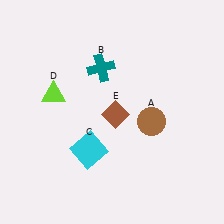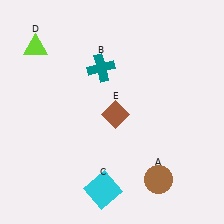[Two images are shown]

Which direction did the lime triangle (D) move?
The lime triangle (D) moved up.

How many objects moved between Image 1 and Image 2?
3 objects moved between the two images.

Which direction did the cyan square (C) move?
The cyan square (C) moved down.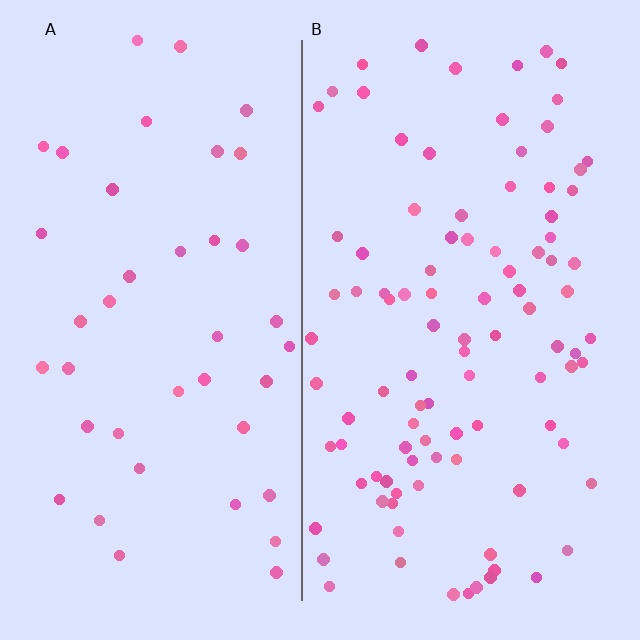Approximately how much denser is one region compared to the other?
Approximately 2.4× — region B over region A.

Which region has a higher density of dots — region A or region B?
B (the right).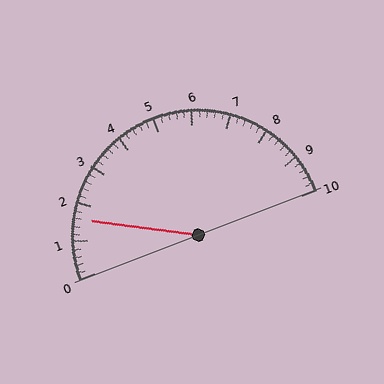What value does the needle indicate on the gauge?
The needle indicates approximately 1.6.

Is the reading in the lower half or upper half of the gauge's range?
The reading is in the lower half of the range (0 to 10).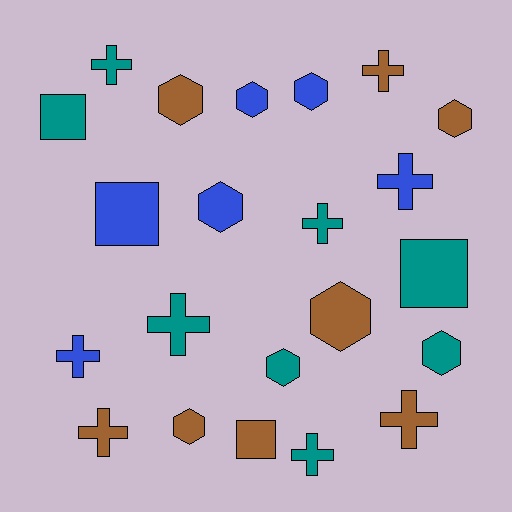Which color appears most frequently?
Teal, with 8 objects.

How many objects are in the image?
There are 22 objects.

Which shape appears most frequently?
Hexagon, with 9 objects.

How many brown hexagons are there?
There are 4 brown hexagons.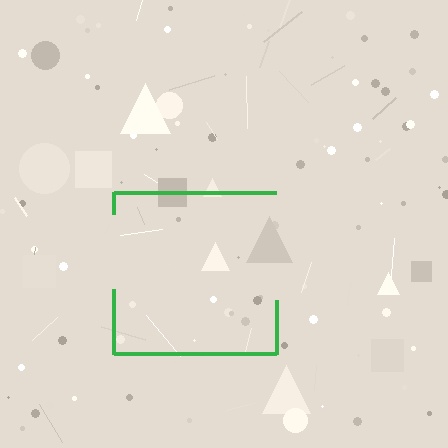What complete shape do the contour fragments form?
The contour fragments form a square.